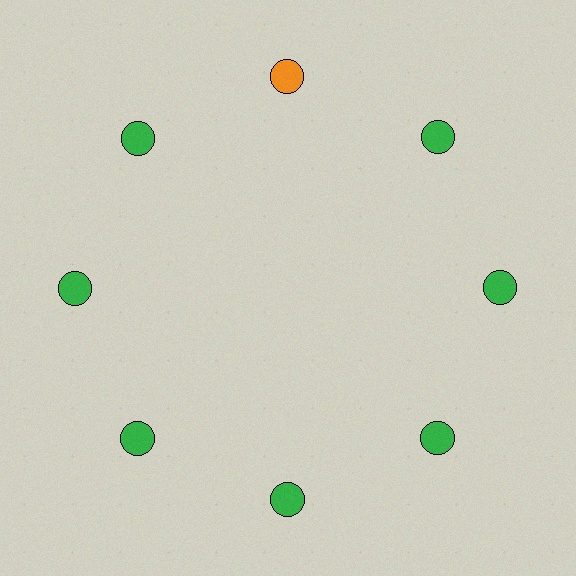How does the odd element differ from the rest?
It has a different color: orange instead of green.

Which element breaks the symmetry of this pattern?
The orange circle at roughly the 12 o'clock position breaks the symmetry. All other shapes are green circles.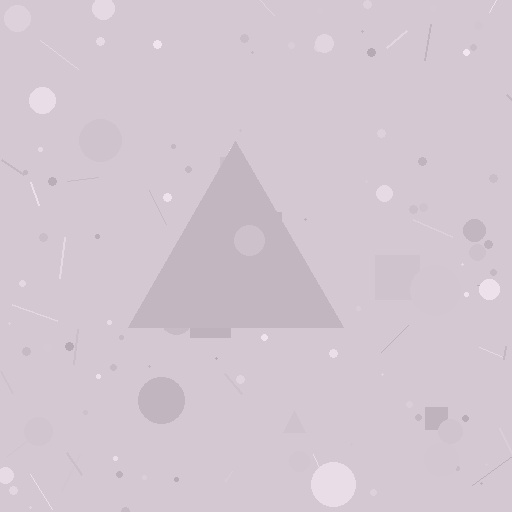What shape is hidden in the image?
A triangle is hidden in the image.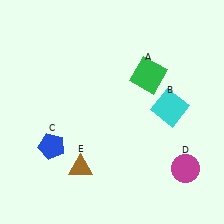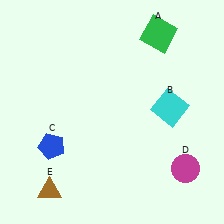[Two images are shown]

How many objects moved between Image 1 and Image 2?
2 objects moved between the two images.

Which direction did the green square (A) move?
The green square (A) moved up.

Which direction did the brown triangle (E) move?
The brown triangle (E) moved left.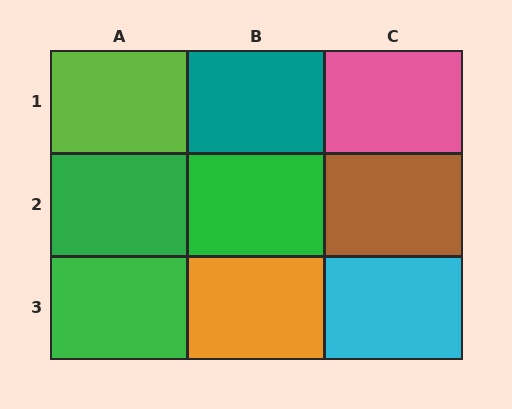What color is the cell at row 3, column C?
Cyan.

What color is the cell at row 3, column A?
Green.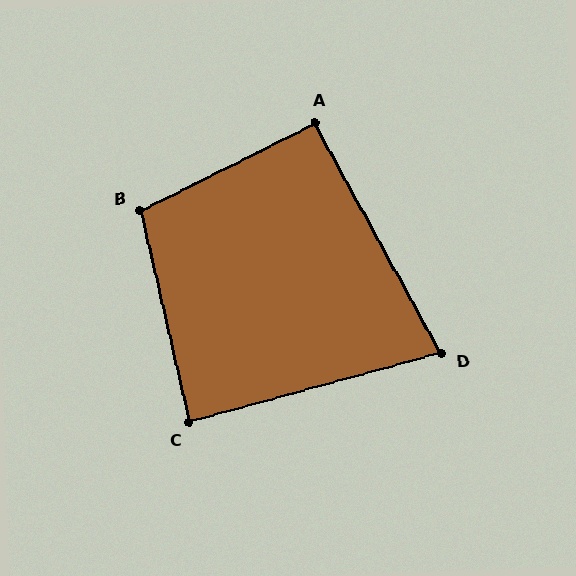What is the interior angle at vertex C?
Approximately 88 degrees (approximately right).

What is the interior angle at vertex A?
Approximately 92 degrees (approximately right).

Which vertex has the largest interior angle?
B, at approximately 103 degrees.